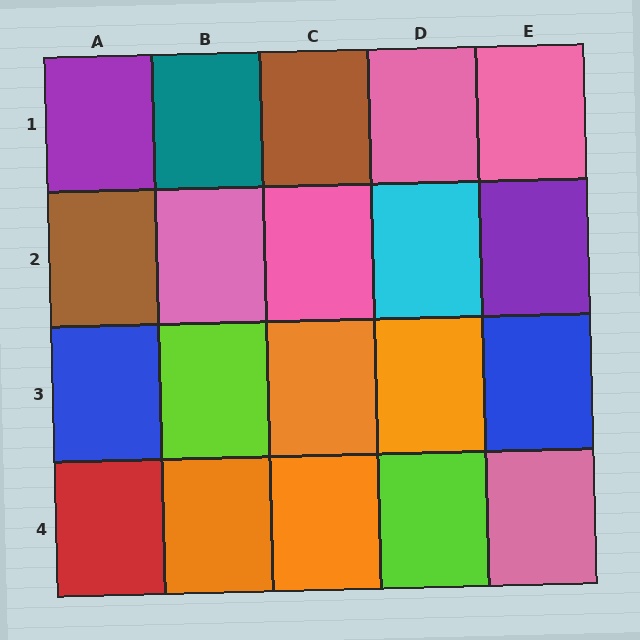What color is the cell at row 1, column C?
Brown.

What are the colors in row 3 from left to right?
Blue, lime, orange, orange, blue.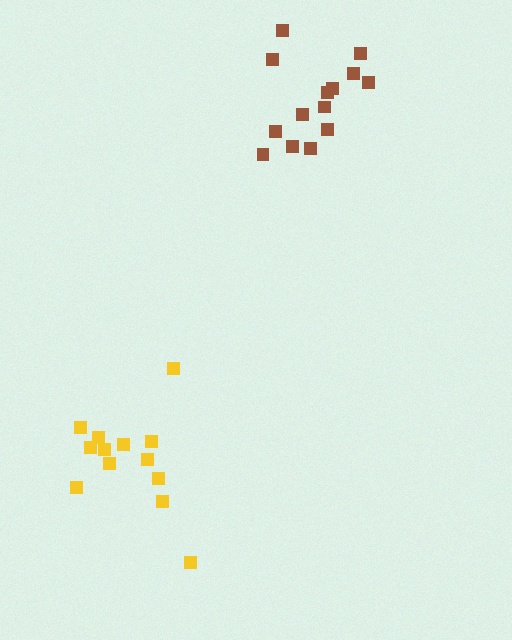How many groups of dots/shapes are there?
There are 2 groups.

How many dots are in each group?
Group 1: 14 dots, Group 2: 13 dots (27 total).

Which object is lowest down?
The yellow cluster is bottommost.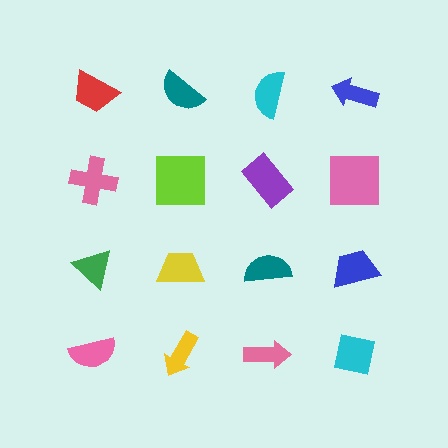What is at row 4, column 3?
A pink arrow.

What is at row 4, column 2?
A yellow arrow.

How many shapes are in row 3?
4 shapes.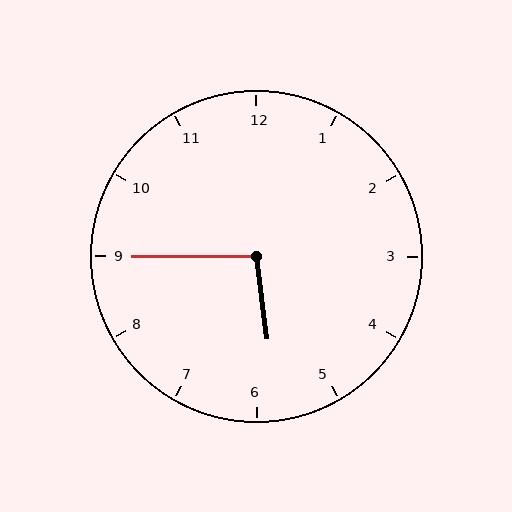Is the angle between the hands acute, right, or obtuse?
It is obtuse.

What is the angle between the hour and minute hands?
Approximately 98 degrees.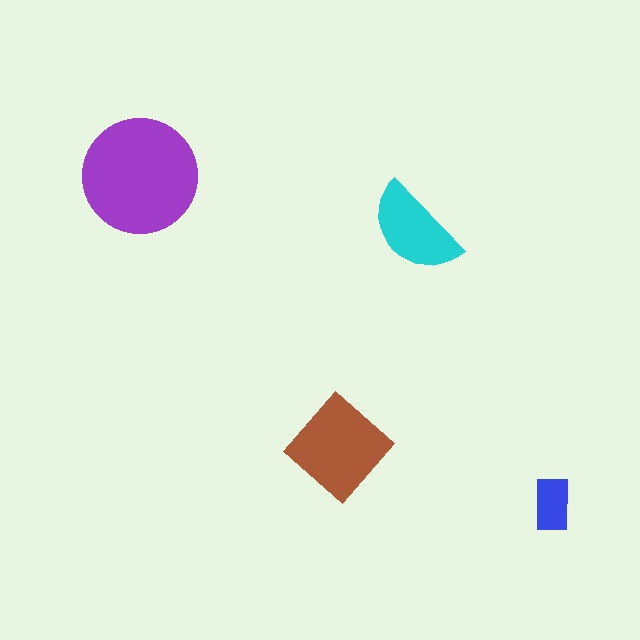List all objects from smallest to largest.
The blue rectangle, the cyan semicircle, the brown diamond, the purple circle.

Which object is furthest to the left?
The purple circle is leftmost.